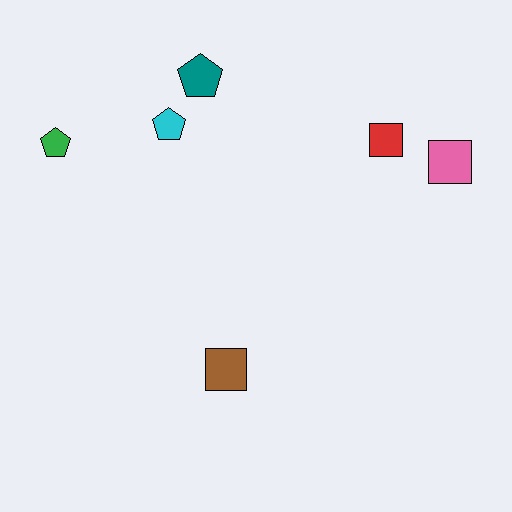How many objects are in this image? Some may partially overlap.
There are 6 objects.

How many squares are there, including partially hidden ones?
There are 3 squares.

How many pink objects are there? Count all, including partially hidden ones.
There is 1 pink object.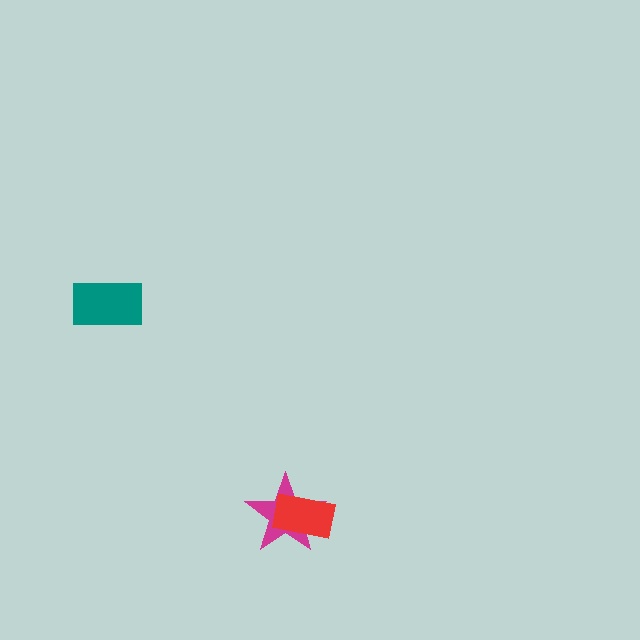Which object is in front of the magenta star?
The red rectangle is in front of the magenta star.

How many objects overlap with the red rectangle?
1 object overlaps with the red rectangle.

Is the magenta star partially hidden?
Yes, it is partially covered by another shape.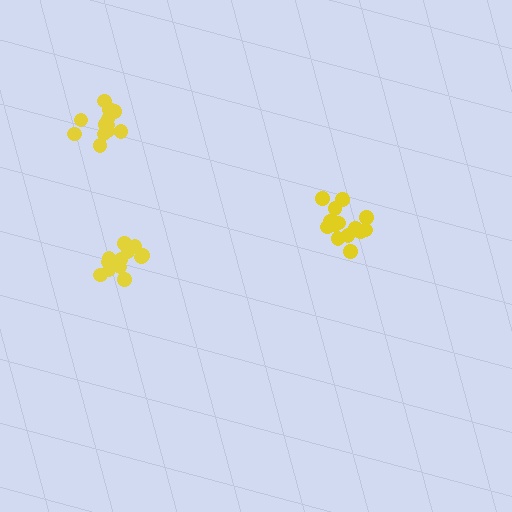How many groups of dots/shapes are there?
There are 3 groups.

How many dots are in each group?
Group 1: 12 dots, Group 2: 12 dots, Group 3: 14 dots (38 total).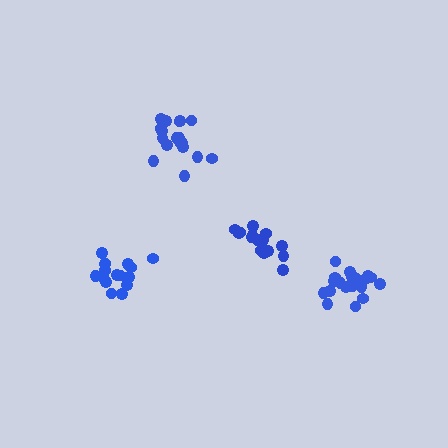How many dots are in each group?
Group 1: 15 dots, Group 2: 16 dots, Group 3: 18 dots, Group 4: 21 dots (70 total).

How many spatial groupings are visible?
There are 4 spatial groupings.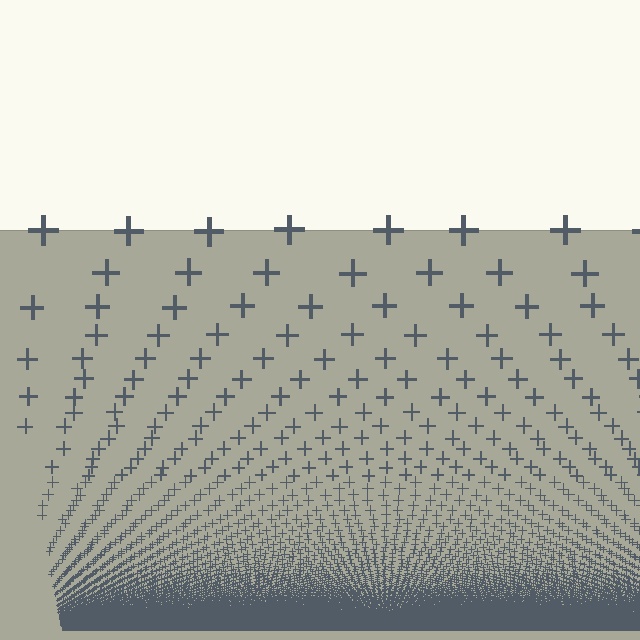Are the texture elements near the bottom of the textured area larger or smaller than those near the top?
Smaller. The gradient is inverted — elements near the bottom are smaller and denser.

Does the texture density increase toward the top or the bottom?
Density increases toward the bottom.